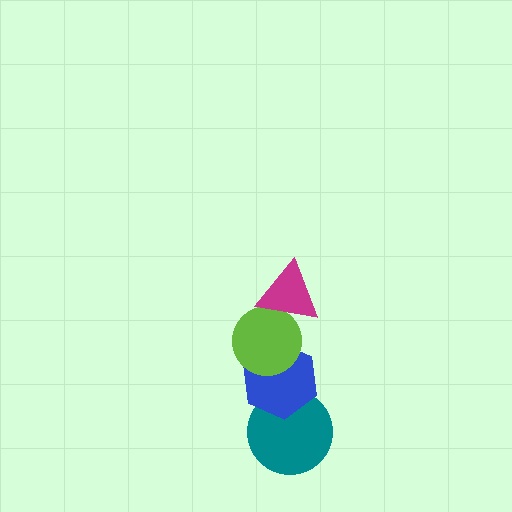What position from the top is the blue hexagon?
The blue hexagon is 3rd from the top.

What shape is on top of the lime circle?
The magenta triangle is on top of the lime circle.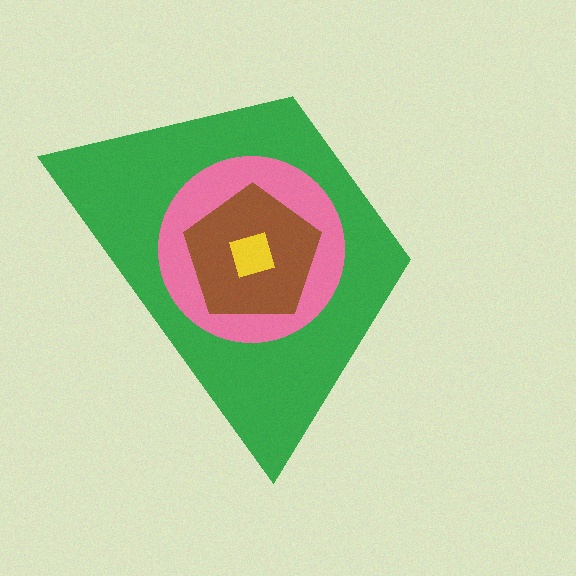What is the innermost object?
The yellow square.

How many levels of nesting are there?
4.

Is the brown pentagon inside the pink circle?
Yes.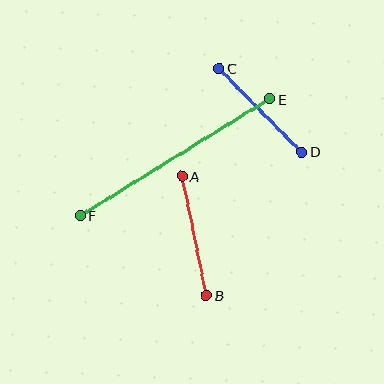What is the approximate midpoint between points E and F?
The midpoint is at approximately (175, 157) pixels.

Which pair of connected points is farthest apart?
Points E and F are farthest apart.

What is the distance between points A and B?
The distance is approximately 122 pixels.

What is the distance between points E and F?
The distance is approximately 222 pixels.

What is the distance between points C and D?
The distance is approximately 117 pixels.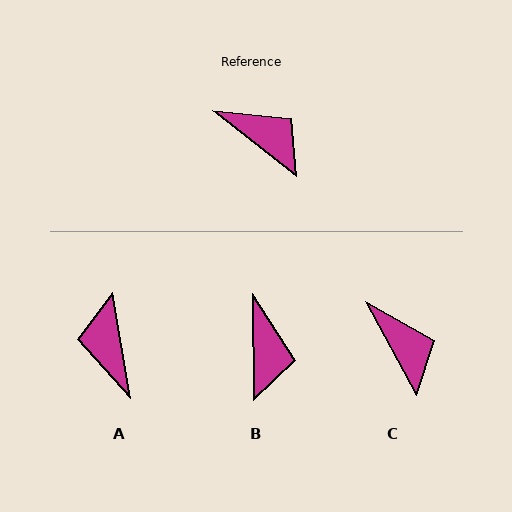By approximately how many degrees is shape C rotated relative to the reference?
Approximately 24 degrees clockwise.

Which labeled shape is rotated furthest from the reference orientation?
A, about 138 degrees away.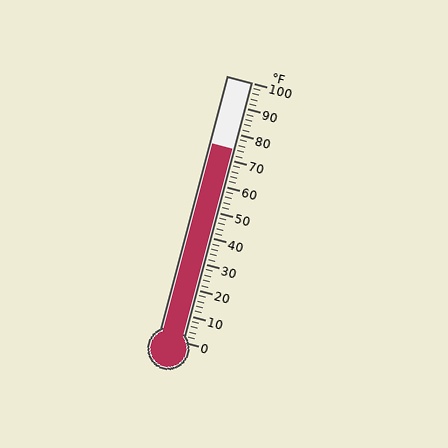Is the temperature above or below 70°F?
The temperature is above 70°F.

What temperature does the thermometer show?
The thermometer shows approximately 74°F.